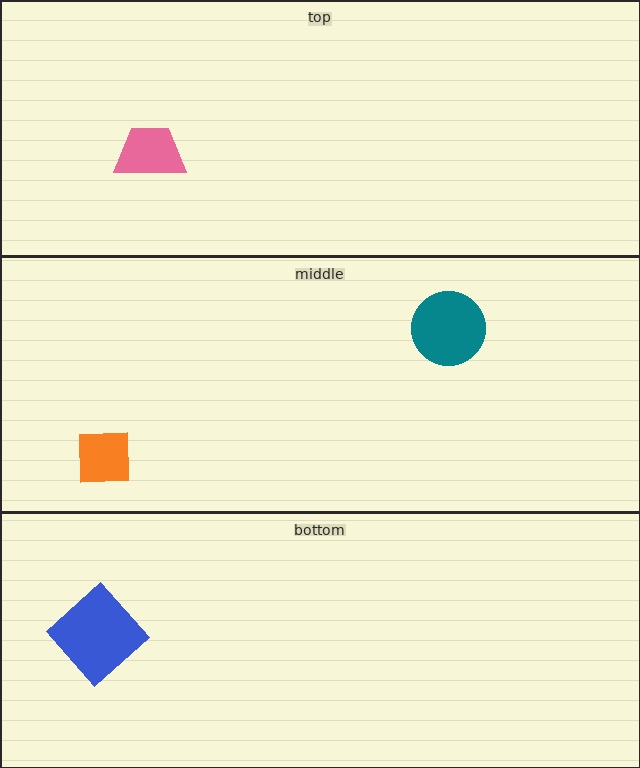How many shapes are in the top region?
1.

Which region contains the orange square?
The middle region.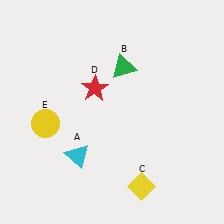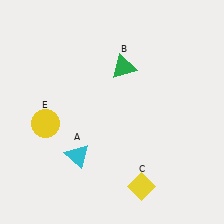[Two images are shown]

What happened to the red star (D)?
The red star (D) was removed in Image 2. It was in the top-left area of Image 1.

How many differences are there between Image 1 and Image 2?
There is 1 difference between the two images.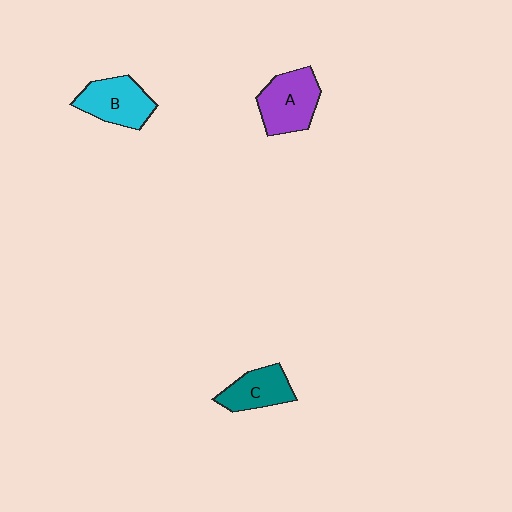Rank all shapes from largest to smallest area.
From largest to smallest: A (purple), B (cyan), C (teal).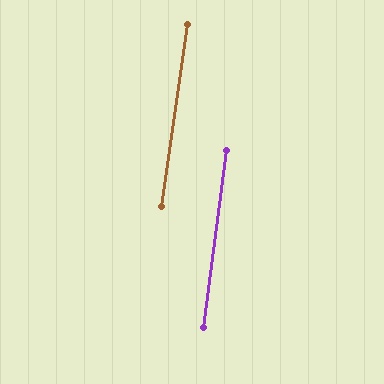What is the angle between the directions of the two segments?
Approximately 1 degree.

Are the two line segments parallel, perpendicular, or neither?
Parallel — their directions differ by only 0.8°.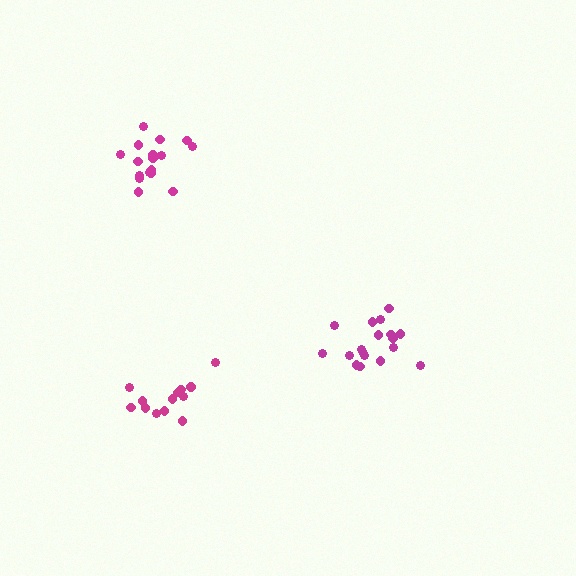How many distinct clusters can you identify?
There are 3 distinct clusters.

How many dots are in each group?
Group 1: 17 dots, Group 2: 18 dots, Group 3: 13 dots (48 total).